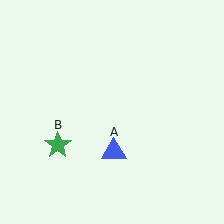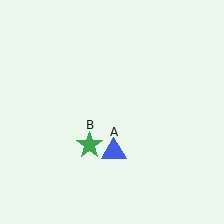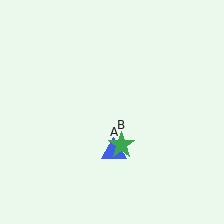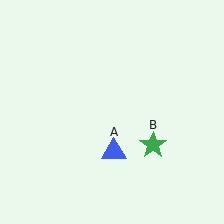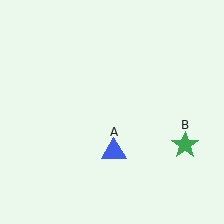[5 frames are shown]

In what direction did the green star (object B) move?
The green star (object B) moved right.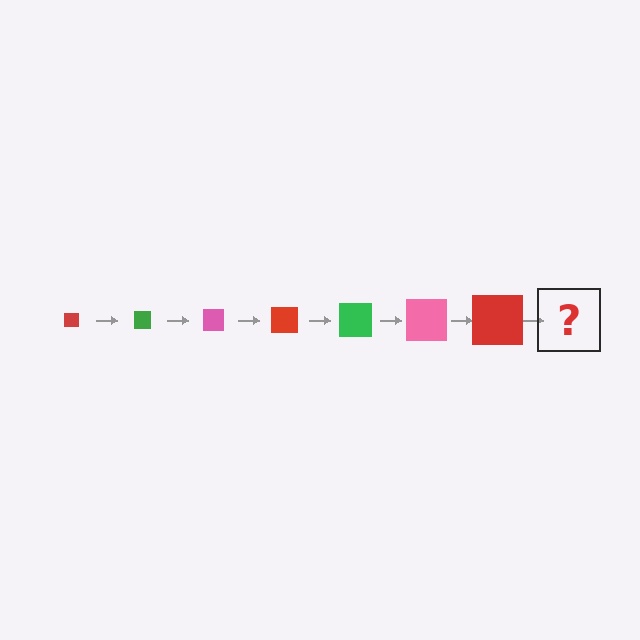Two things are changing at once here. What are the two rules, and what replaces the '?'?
The two rules are that the square grows larger each step and the color cycles through red, green, and pink. The '?' should be a green square, larger than the previous one.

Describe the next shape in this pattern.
It should be a green square, larger than the previous one.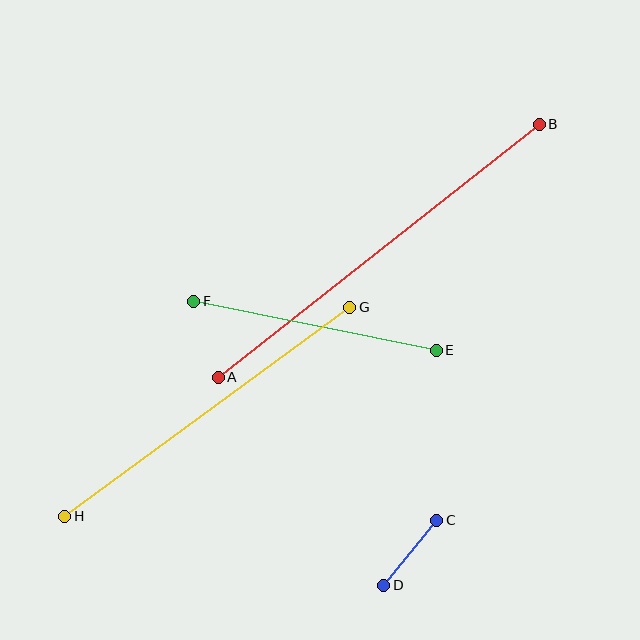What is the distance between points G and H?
The distance is approximately 353 pixels.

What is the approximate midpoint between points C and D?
The midpoint is at approximately (410, 553) pixels.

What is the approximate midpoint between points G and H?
The midpoint is at approximately (207, 412) pixels.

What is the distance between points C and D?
The distance is approximately 84 pixels.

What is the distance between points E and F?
The distance is approximately 248 pixels.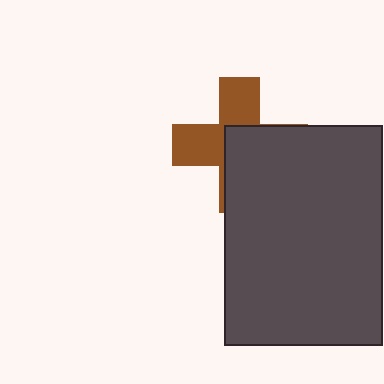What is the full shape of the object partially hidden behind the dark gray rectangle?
The partially hidden object is a brown cross.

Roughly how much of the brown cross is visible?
About half of it is visible (roughly 46%).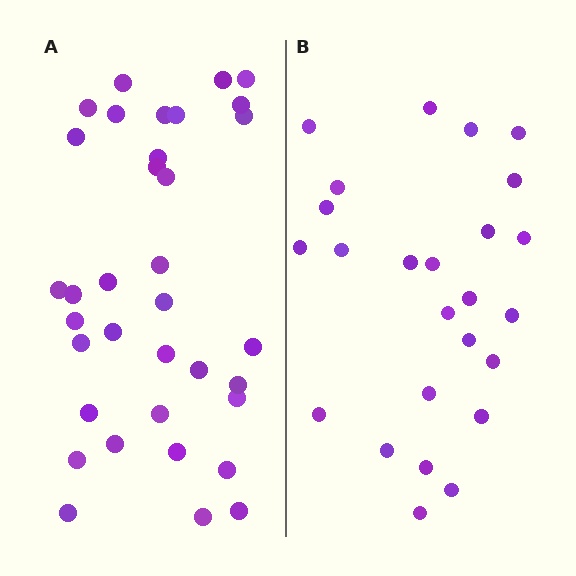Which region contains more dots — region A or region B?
Region A (the left region) has more dots.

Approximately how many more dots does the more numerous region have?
Region A has roughly 10 or so more dots than region B.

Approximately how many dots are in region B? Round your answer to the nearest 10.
About 20 dots. (The exact count is 25, which rounds to 20.)